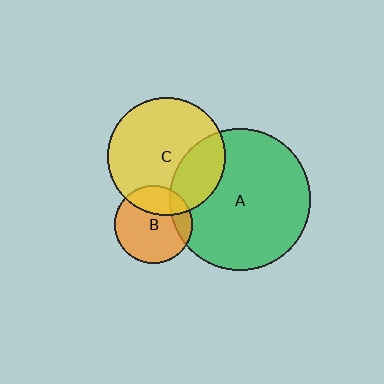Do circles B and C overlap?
Yes.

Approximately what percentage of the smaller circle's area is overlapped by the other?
Approximately 30%.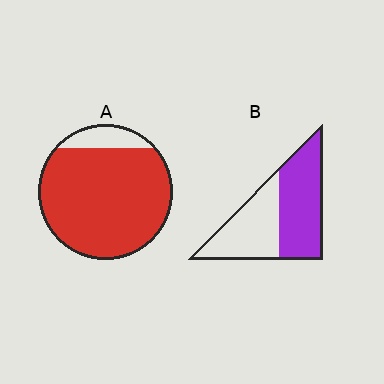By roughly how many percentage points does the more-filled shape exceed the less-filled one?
By roughly 35 percentage points (A over B).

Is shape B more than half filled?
Yes.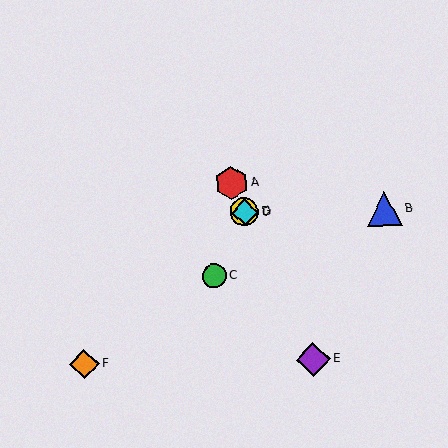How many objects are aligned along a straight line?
4 objects (A, D, E, G) are aligned along a straight line.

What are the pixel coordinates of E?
Object E is at (313, 359).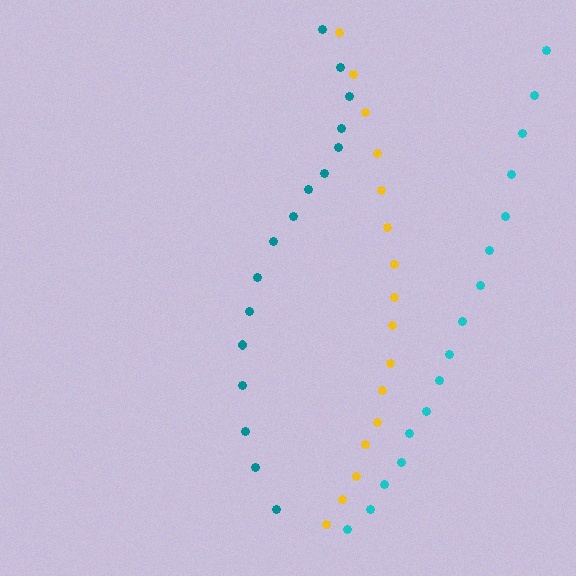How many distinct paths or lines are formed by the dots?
There are 3 distinct paths.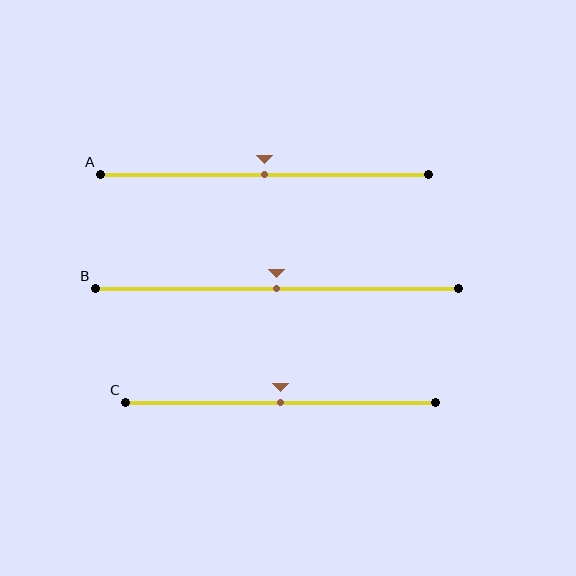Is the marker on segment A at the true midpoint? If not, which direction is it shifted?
Yes, the marker on segment A is at the true midpoint.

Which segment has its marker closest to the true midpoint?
Segment A has its marker closest to the true midpoint.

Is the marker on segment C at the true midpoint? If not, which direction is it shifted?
Yes, the marker on segment C is at the true midpoint.